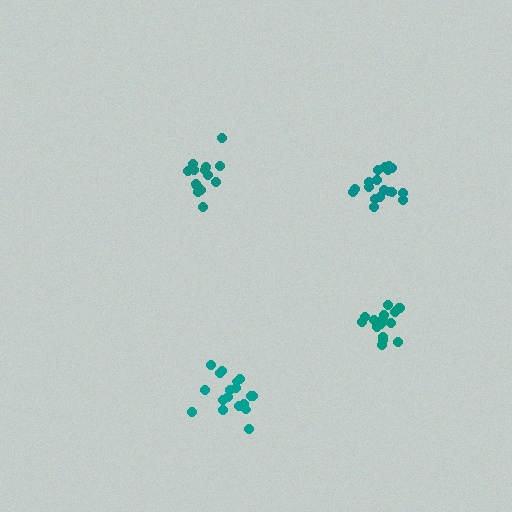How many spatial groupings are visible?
There are 4 spatial groupings.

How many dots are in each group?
Group 1: 16 dots, Group 2: 18 dots, Group 3: 18 dots, Group 4: 18 dots (70 total).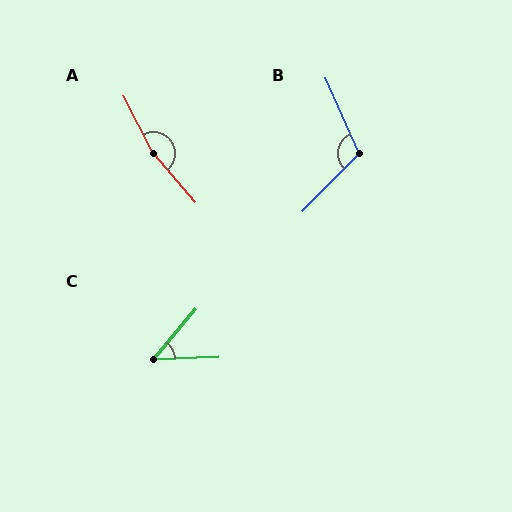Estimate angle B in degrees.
Approximately 111 degrees.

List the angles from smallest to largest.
C (48°), B (111°), A (166°).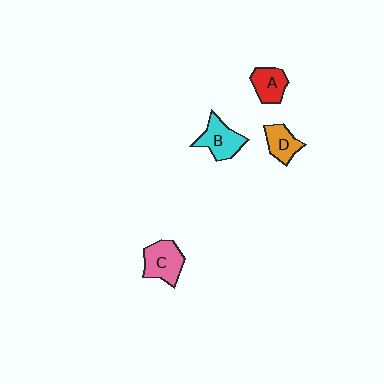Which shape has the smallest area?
Shape D (orange).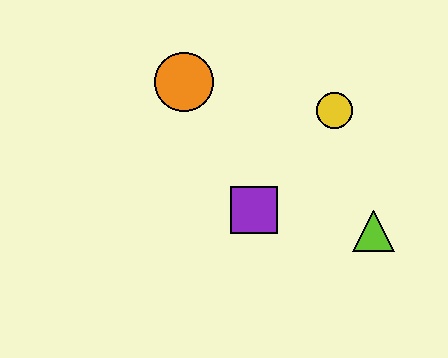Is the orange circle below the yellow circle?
No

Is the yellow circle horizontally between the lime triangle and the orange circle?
Yes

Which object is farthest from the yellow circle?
The orange circle is farthest from the yellow circle.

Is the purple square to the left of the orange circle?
No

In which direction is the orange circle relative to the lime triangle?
The orange circle is to the left of the lime triangle.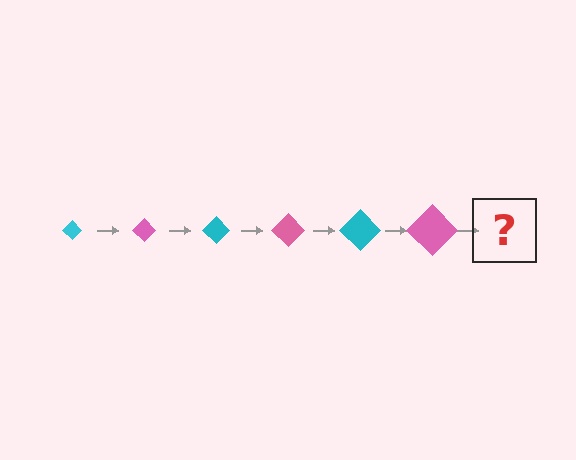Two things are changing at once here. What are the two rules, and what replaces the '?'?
The two rules are that the diamond grows larger each step and the color cycles through cyan and pink. The '?' should be a cyan diamond, larger than the previous one.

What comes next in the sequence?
The next element should be a cyan diamond, larger than the previous one.